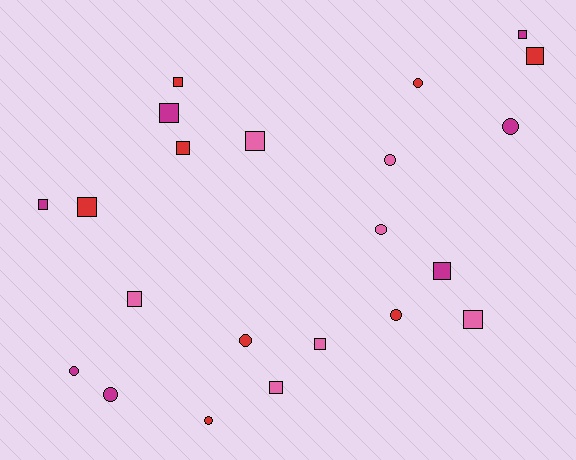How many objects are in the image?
There are 22 objects.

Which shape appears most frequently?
Square, with 13 objects.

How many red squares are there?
There are 4 red squares.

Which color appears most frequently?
Red, with 8 objects.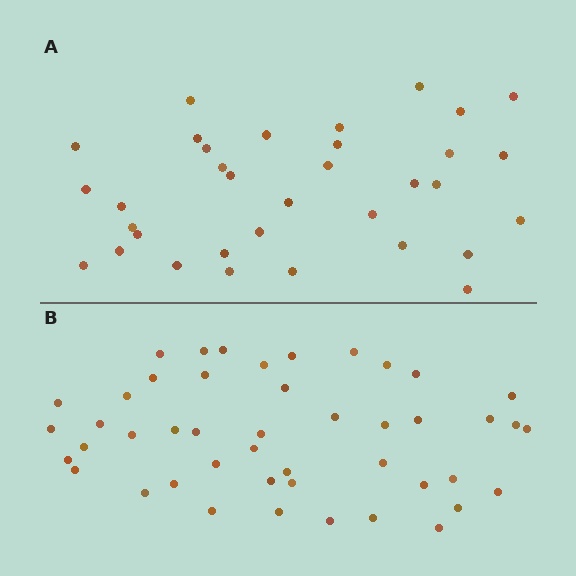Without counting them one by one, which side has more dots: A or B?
Region B (the bottom region) has more dots.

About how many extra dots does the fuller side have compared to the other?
Region B has roughly 12 or so more dots than region A.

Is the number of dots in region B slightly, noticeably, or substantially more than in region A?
Region B has noticeably more, but not dramatically so. The ratio is roughly 1.4 to 1.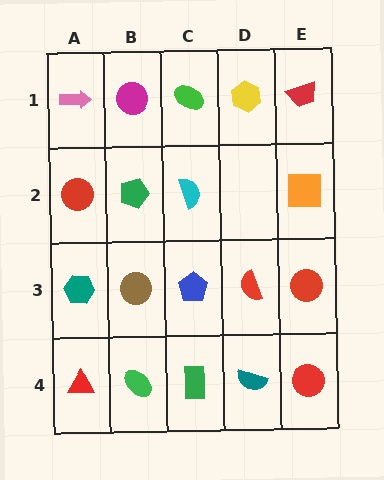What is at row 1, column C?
A green ellipse.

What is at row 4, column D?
A teal semicircle.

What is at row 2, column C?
A cyan semicircle.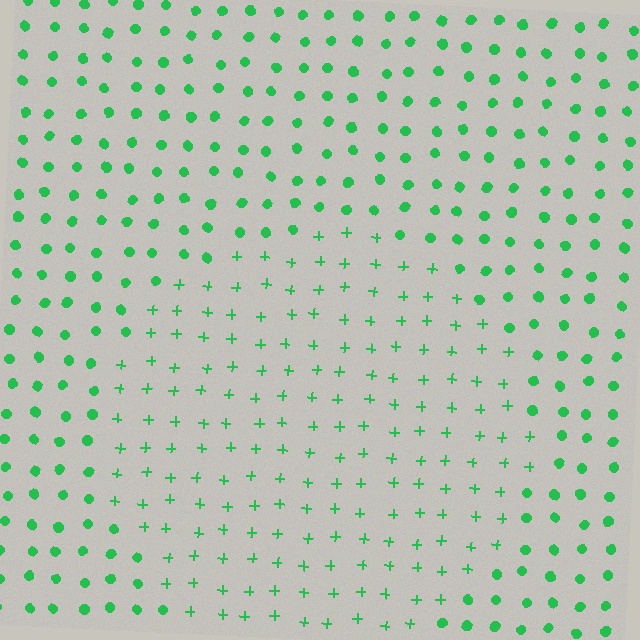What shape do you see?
I see a circle.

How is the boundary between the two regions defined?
The boundary is defined by a change in element shape: plus signs inside vs. circles outside. All elements share the same color and spacing.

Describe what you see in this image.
The image is filled with small green elements arranged in a uniform grid. A circle-shaped region contains plus signs, while the surrounding area contains circles. The boundary is defined purely by the change in element shape.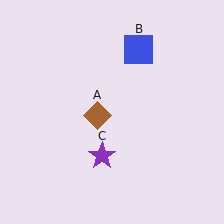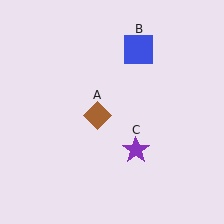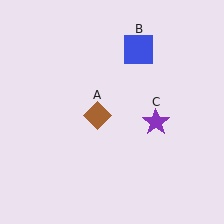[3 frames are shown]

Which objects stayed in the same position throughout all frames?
Brown diamond (object A) and blue square (object B) remained stationary.